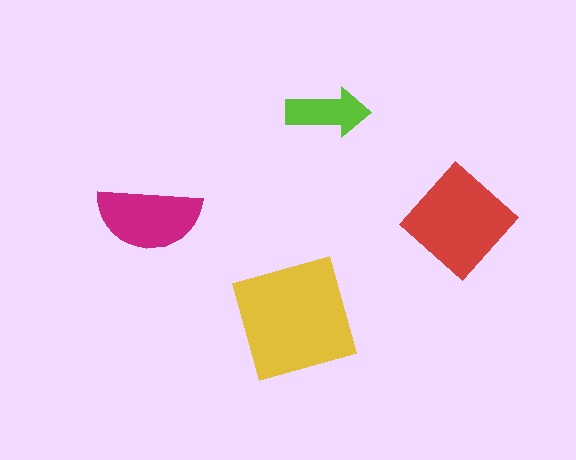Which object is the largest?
The yellow square.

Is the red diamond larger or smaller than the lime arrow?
Larger.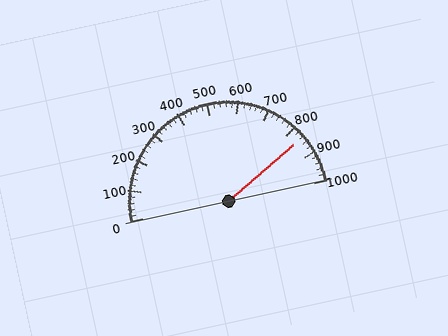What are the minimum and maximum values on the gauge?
The gauge ranges from 0 to 1000.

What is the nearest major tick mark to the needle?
The nearest major tick mark is 800.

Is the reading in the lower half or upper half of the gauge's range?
The reading is in the upper half of the range (0 to 1000).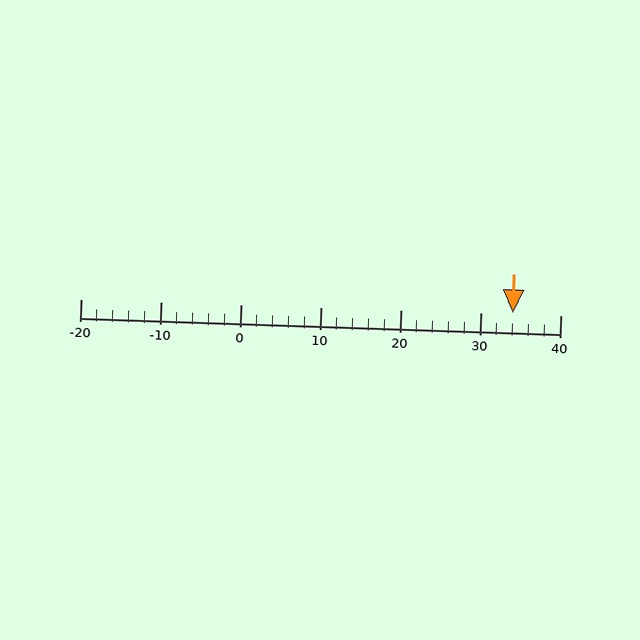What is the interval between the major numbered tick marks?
The major tick marks are spaced 10 units apart.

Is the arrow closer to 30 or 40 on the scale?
The arrow is closer to 30.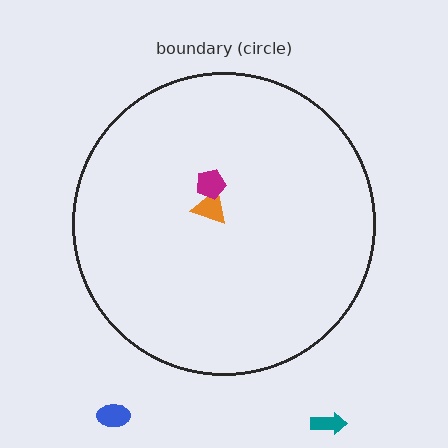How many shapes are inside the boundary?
2 inside, 2 outside.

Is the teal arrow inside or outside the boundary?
Outside.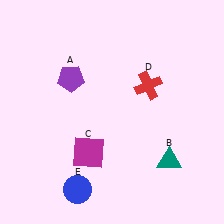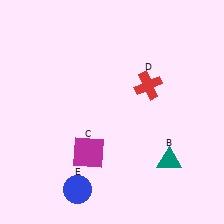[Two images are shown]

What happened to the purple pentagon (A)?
The purple pentagon (A) was removed in Image 2. It was in the top-left area of Image 1.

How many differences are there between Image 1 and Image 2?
There is 1 difference between the two images.